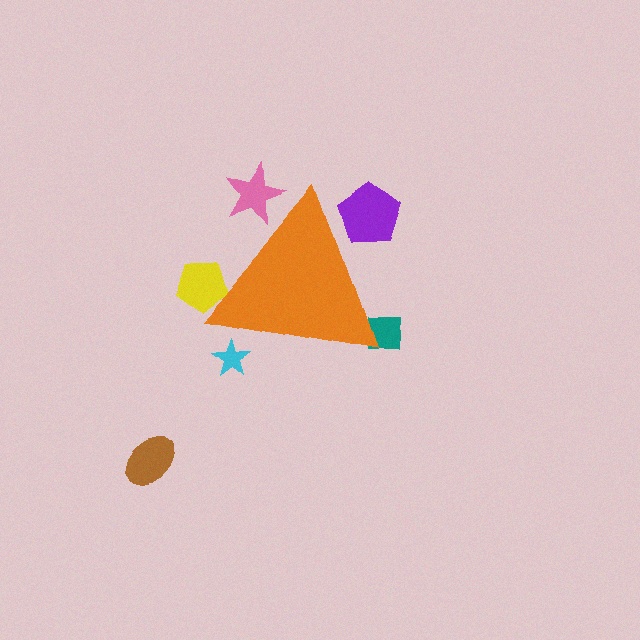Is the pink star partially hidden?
Yes, the pink star is partially hidden behind the orange triangle.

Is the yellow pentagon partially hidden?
Yes, the yellow pentagon is partially hidden behind the orange triangle.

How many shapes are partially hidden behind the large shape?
5 shapes are partially hidden.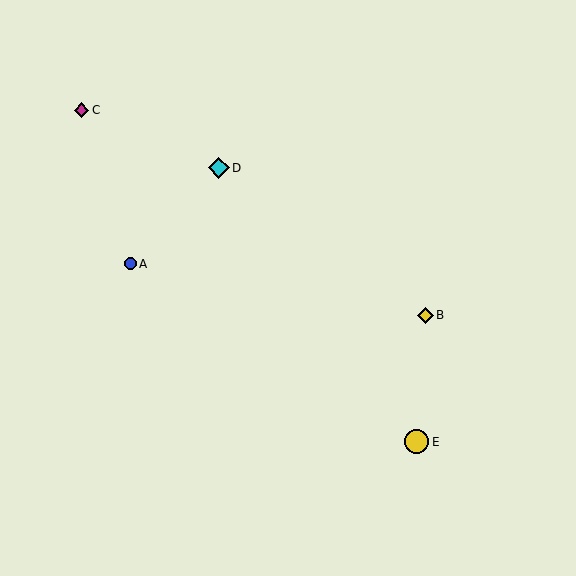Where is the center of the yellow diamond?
The center of the yellow diamond is at (425, 315).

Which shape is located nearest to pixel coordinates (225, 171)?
The cyan diamond (labeled D) at (219, 168) is nearest to that location.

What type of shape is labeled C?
Shape C is a magenta diamond.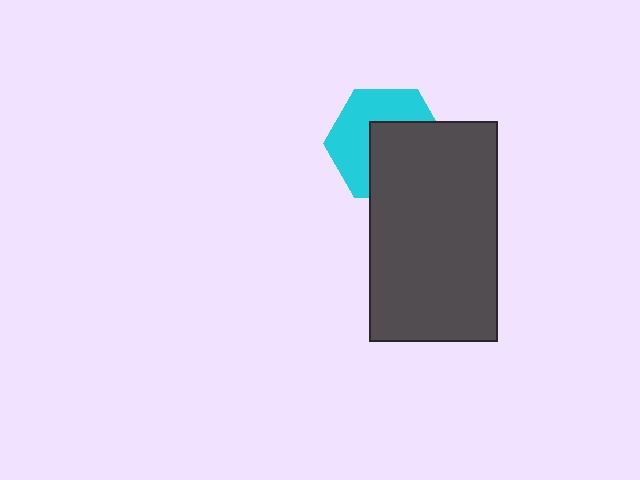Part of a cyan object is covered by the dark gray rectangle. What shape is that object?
It is a hexagon.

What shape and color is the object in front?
The object in front is a dark gray rectangle.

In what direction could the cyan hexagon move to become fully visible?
The cyan hexagon could move toward the upper-left. That would shift it out from behind the dark gray rectangle entirely.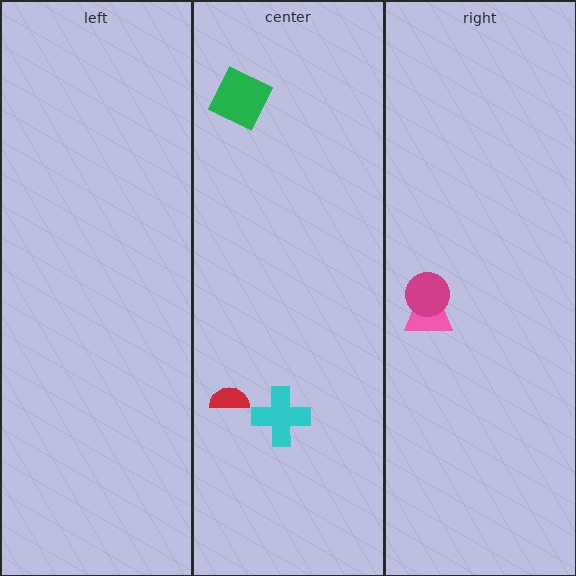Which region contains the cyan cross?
The center region.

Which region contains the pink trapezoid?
The right region.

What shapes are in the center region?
The cyan cross, the green square, the red semicircle.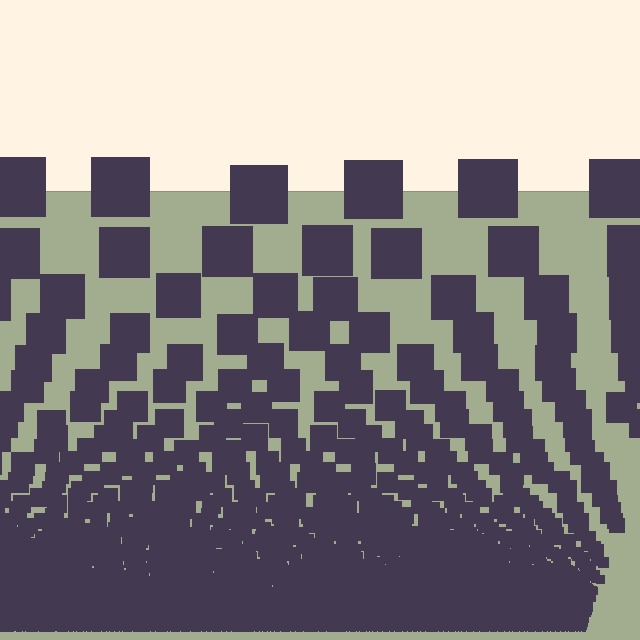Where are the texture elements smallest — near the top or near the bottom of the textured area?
Near the bottom.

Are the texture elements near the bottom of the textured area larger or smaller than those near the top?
Smaller. The gradient is inverted — elements near the bottom are smaller and denser.